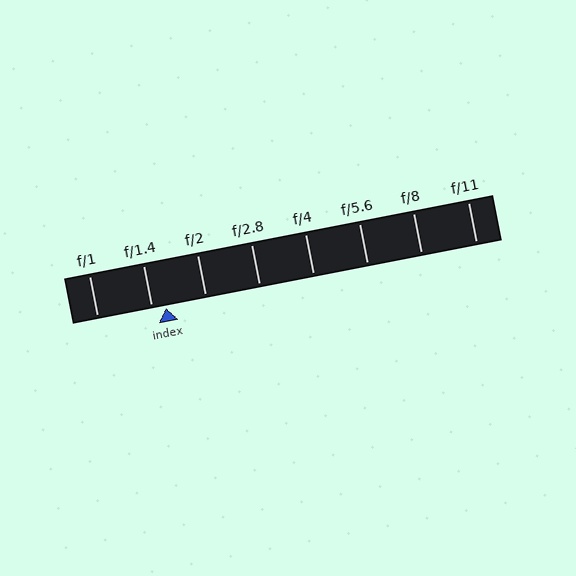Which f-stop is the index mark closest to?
The index mark is closest to f/1.4.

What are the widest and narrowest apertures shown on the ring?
The widest aperture shown is f/1 and the narrowest is f/11.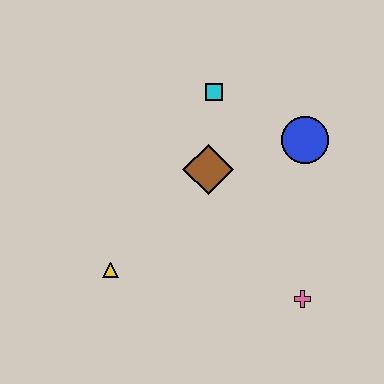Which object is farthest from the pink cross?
The cyan square is farthest from the pink cross.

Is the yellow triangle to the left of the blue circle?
Yes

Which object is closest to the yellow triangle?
The brown diamond is closest to the yellow triangle.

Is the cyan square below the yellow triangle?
No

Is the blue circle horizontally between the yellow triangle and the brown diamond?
No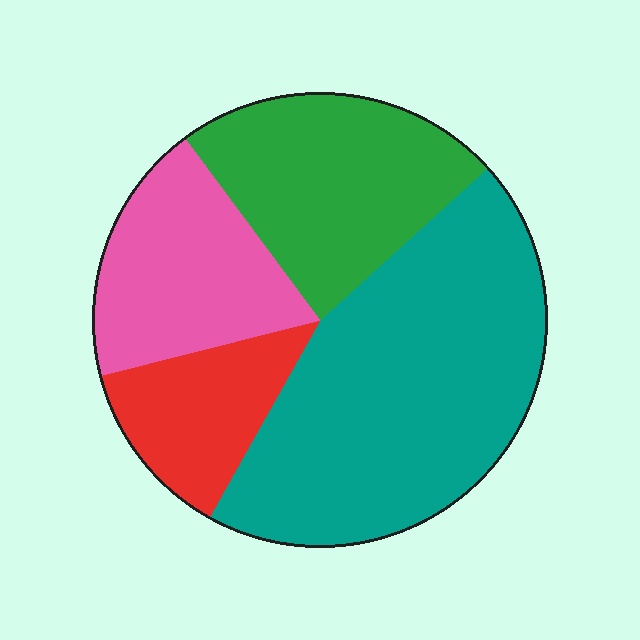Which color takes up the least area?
Red, at roughly 15%.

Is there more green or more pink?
Green.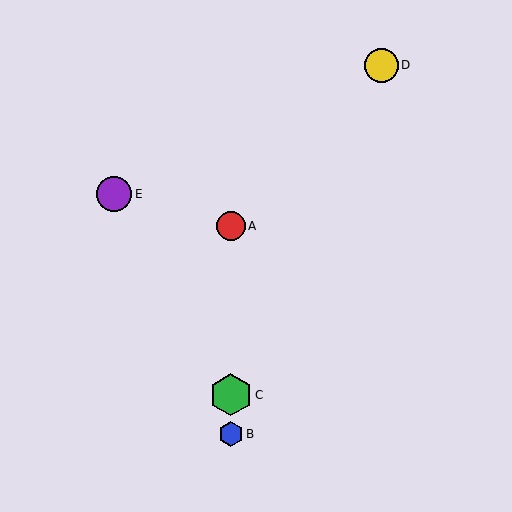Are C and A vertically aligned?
Yes, both are at x≈231.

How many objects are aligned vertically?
3 objects (A, B, C) are aligned vertically.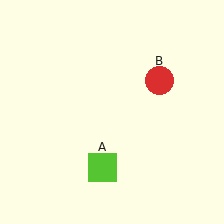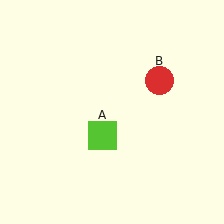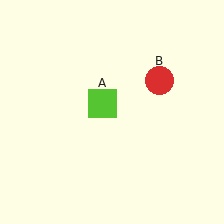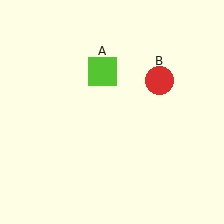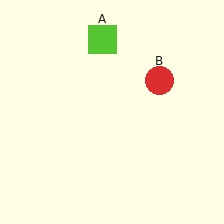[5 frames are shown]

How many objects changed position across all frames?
1 object changed position: lime square (object A).